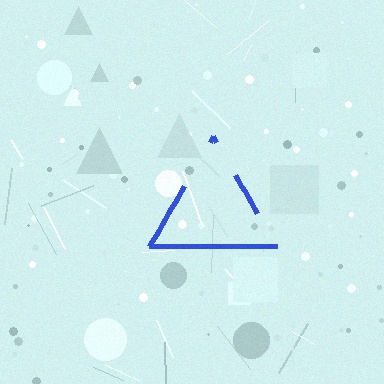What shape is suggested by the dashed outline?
The dashed outline suggests a triangle.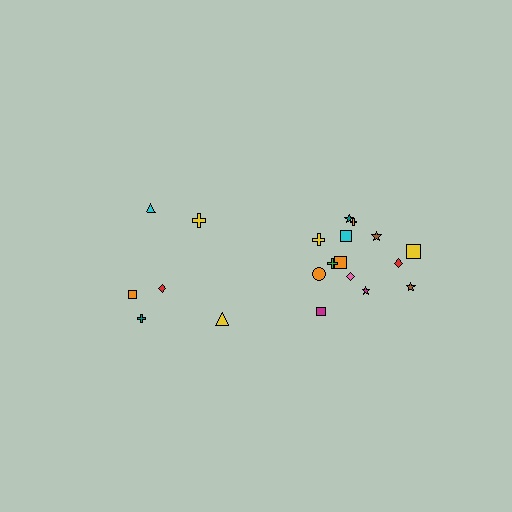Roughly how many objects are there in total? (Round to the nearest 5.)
Roughly 20 objects in total.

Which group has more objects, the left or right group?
The right group.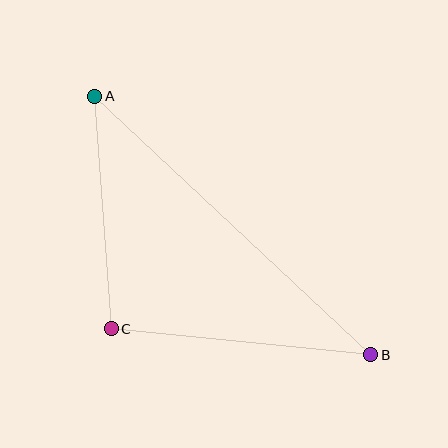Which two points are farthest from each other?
Points A and B are farthest from each other.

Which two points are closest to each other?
Points A and C are closest to each other.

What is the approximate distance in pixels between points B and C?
The distance between B and C is approximately 260 pixels.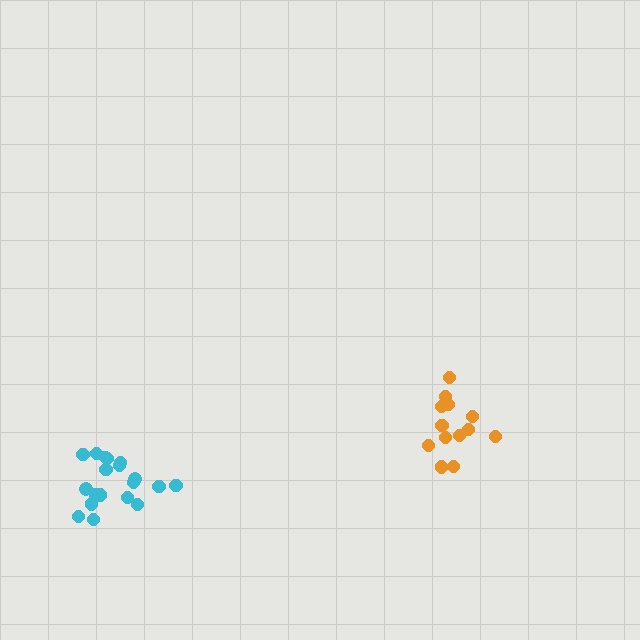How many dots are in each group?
Group 1: 13 dots, Group 2: 19 dots (32 total).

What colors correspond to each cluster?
The clusters are colored: orange, cyan.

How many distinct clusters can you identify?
There are 2 distinct clusters.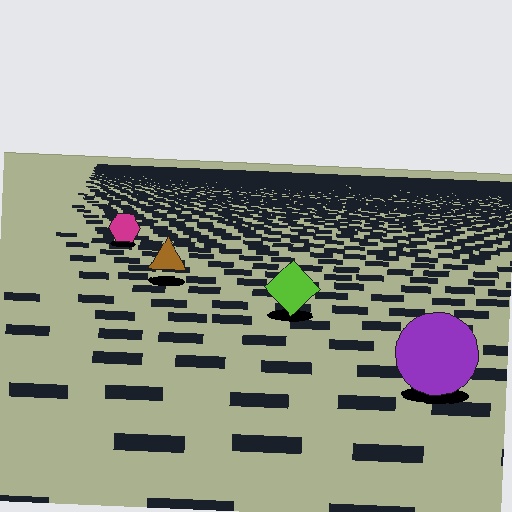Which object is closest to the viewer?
The purple circle is closest. The texture marks near it are larger and more spread out.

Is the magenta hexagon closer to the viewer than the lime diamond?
No. The lime diamond is closer — you can tell from the texture gradient: the ground texture is coarser near it.